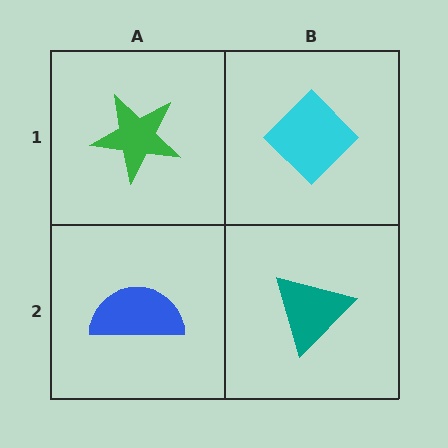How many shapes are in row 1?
2 shapes.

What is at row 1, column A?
A green star.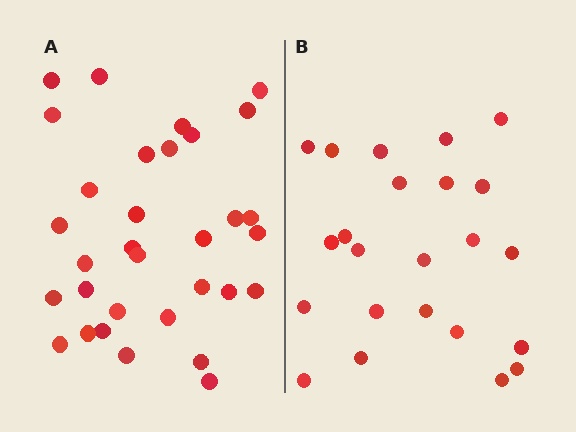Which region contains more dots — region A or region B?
Region A (the left region) has more dots.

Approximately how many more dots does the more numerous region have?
Region A has roughly 8 or so more dots than region B.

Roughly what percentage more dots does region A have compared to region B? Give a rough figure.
About 40% more.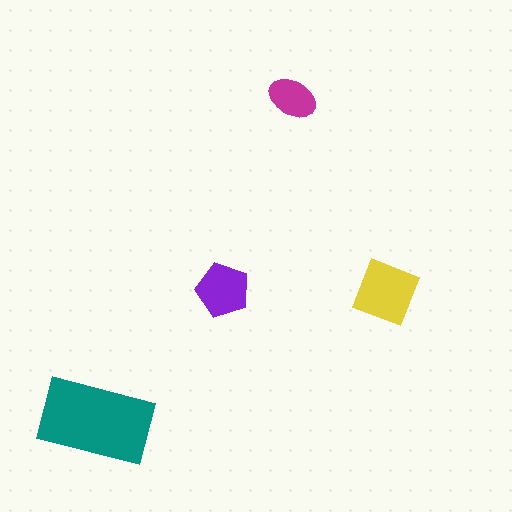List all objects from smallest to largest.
The magenta ellipse, the purple pentagon, the yellow square, the teal rectangle.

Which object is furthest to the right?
The yellow square is rightmost.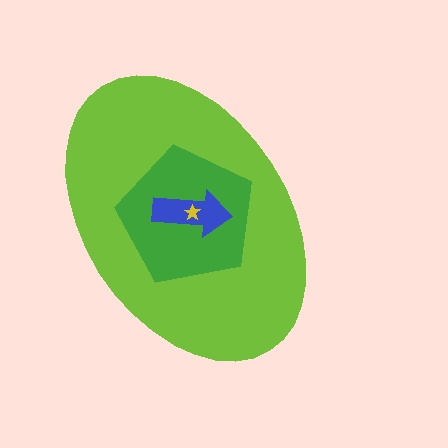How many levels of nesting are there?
4.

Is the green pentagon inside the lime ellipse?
Yes.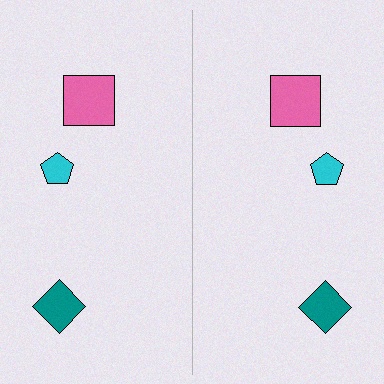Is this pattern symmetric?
Yes, this pattern has bilateral (reflection) symmetry.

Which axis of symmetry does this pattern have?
The pattern has a vertical axis of symmetry running through the center of the image.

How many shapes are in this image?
There are 6 shapes in this image.